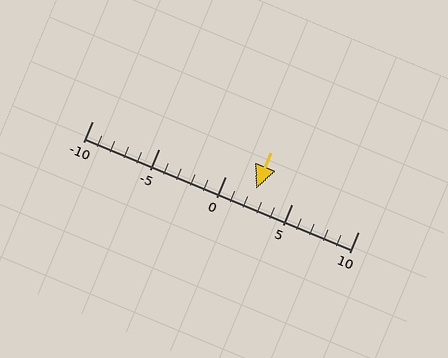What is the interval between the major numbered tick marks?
The major tick marks are spaced 5 units apart.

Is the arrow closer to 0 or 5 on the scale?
The arrow is closer to 0.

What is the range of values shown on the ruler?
The ruler shows values from -10 to 10.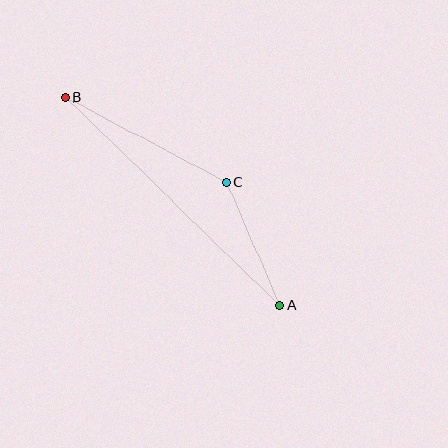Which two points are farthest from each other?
Points A and B are farthest from each other.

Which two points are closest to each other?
Points A and C are closest to each other.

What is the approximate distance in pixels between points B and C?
The distance between B and C is approximately 182 pixels.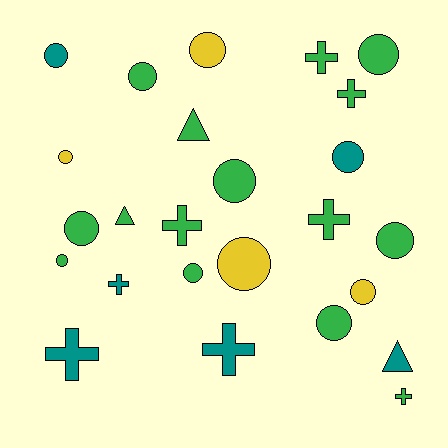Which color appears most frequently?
Green, with 15 objects.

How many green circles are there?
There are 8 green circles.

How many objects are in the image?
There are 25 objects.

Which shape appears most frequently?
Circle, with 14 objects.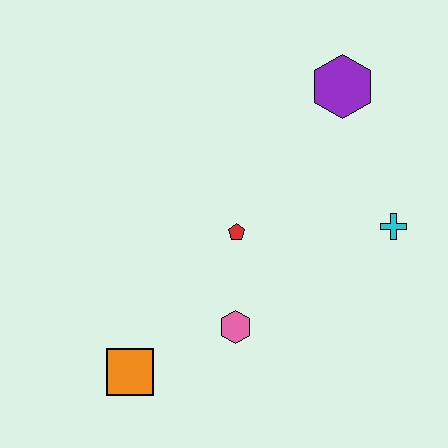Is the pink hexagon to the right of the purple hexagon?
No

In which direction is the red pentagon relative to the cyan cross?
The red pentagon is to the left of the cyan cross.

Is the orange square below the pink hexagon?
Yes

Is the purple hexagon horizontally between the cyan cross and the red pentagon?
Yes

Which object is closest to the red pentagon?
The pink hexagon is closest to the red pentagon.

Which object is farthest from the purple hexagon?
The orange square is farthest from the purple hexagon.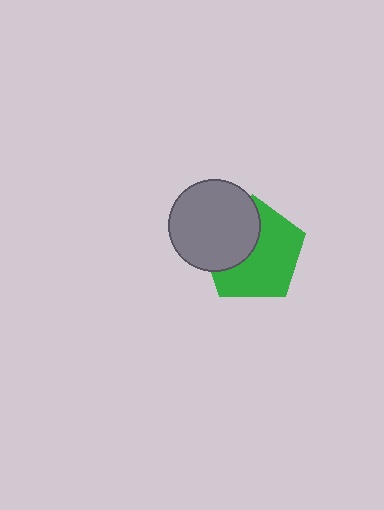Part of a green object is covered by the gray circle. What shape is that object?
It is a pentagon.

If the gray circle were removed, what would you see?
You would see the complete green pentagon.